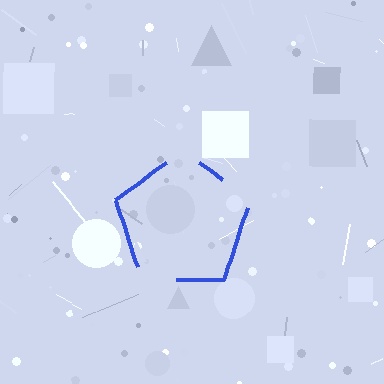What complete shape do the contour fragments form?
The contour fragments form a pentagon.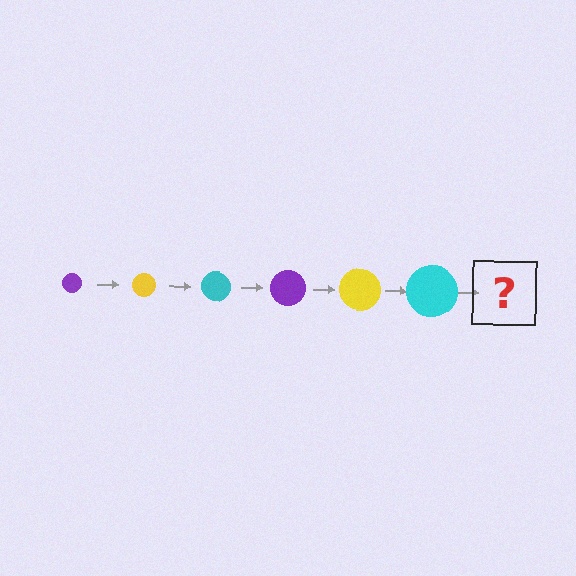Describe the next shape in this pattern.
It should be a purple circle, larger than the previous one.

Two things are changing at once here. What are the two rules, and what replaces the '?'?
The two rules are that the circle grows larger each step and the color cycles through purple, yellow, and cyan. The '?' should be a purple circle, larger than the previous one.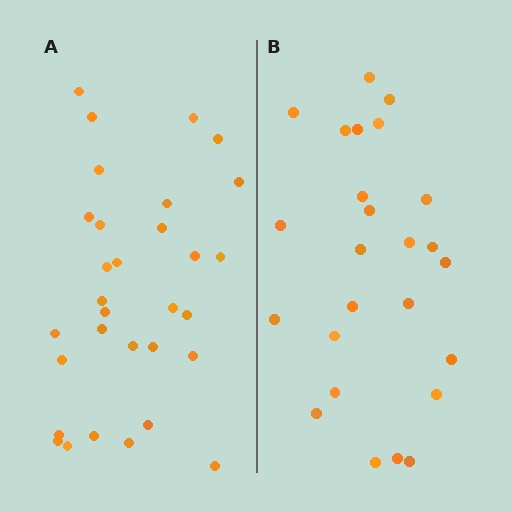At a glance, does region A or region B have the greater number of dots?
Region A (the left region) has more dots.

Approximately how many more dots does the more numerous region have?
Region A has about 6 more dots than region B.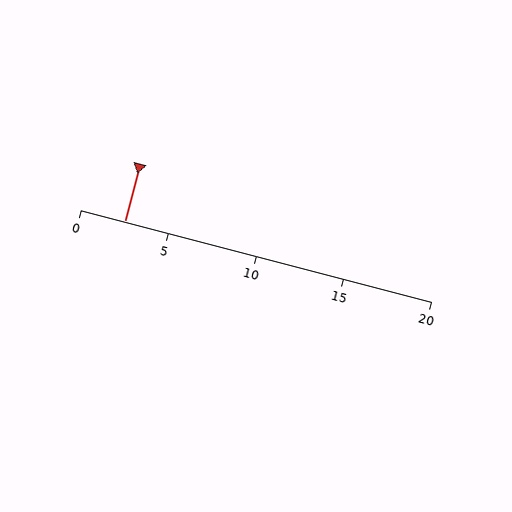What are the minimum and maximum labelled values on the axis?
The axis runs from 0 to 20.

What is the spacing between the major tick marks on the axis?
The major ticks are spaced 5 apart.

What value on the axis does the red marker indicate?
The marker indicates approximately 2.5.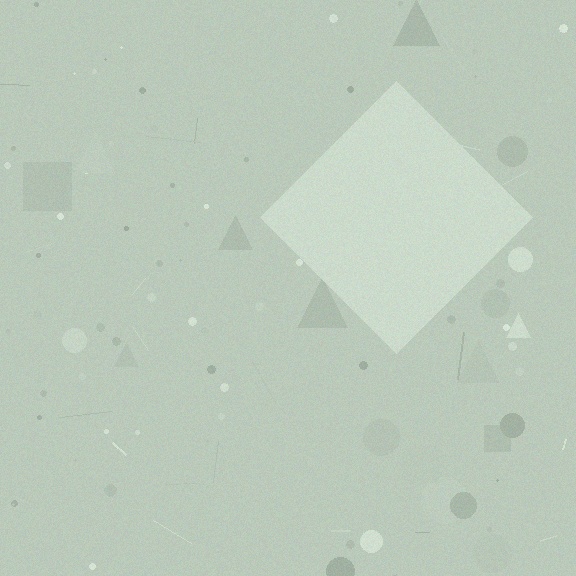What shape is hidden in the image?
A diamond is hidden in the image.